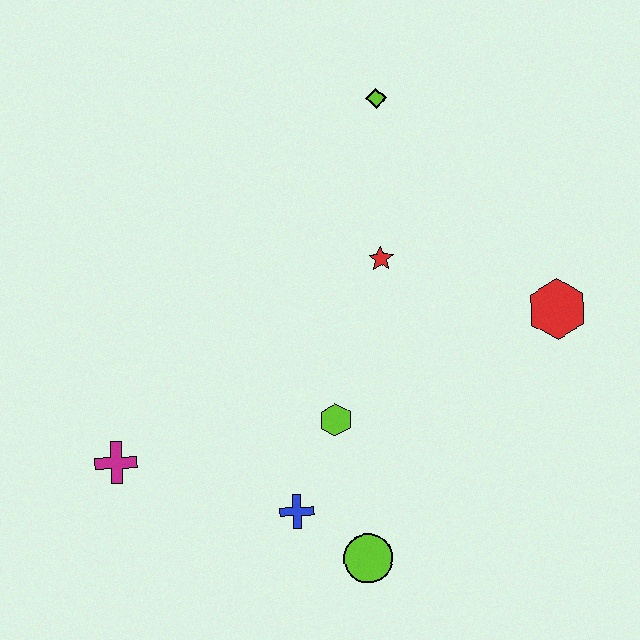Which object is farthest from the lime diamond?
The lime circle is farthest from the lime diamond.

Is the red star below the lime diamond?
Yes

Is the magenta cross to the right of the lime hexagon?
No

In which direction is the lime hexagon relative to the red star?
The lime hexagon is below the red star.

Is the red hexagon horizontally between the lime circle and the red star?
No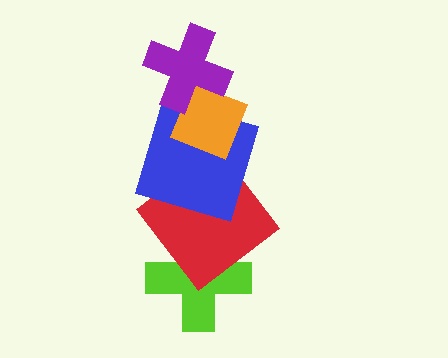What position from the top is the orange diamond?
The orange diamond is 2nd from the top.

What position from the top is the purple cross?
The purple cross is 1st from the top.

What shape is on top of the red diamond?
The blue square is on top of the red diamond.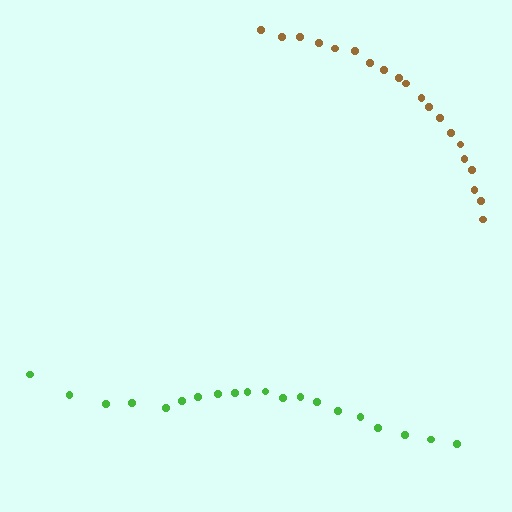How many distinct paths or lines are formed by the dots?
There are 2 distinct paths.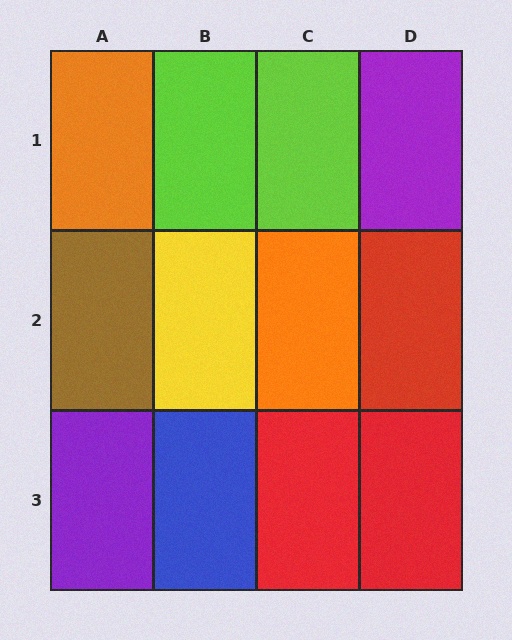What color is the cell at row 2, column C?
Orange.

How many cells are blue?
1 cell is blue.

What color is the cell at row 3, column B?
Blue.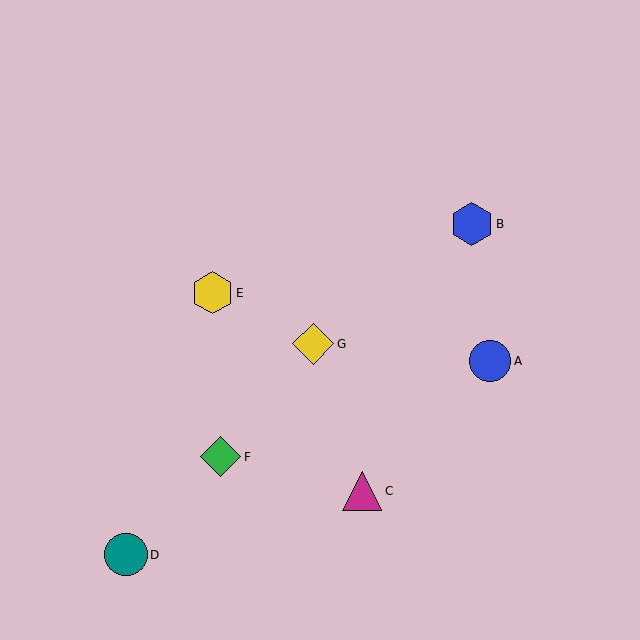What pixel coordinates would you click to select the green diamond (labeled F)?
Click at (221, 457) to select the green diamond F.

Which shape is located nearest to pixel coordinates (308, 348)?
The yellow diamond (labeled G) at (313, 344) is nearest to that location.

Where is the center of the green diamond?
The center of the green diamond is at (221, 457).